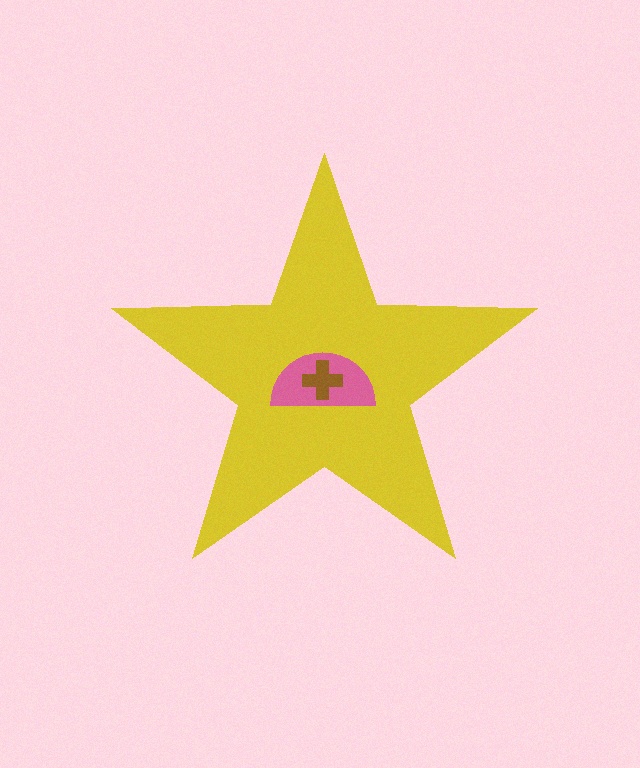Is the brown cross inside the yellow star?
Yes.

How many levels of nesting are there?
3.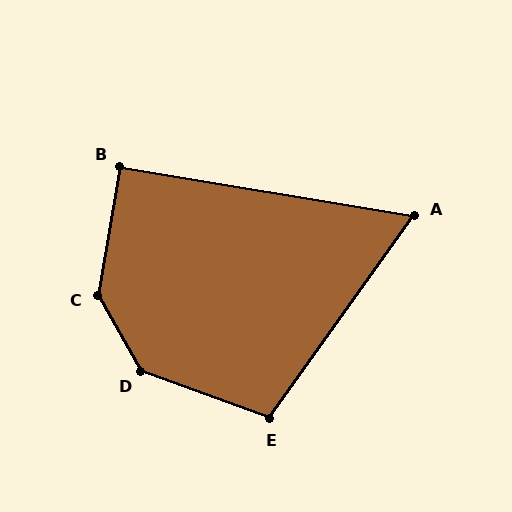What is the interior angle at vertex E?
Approximately 105 degrees (obtuse).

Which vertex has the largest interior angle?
C, at approximately 141 degrees.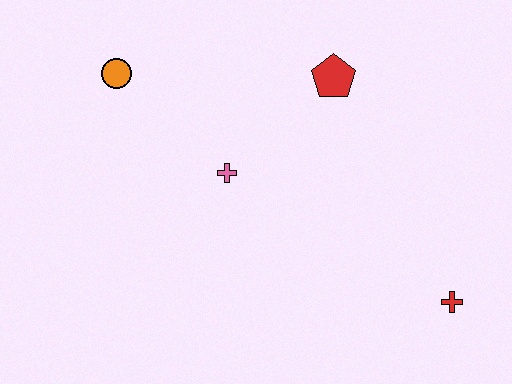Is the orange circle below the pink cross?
No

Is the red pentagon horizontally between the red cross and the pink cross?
Yes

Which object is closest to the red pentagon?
The pink cross is closest to the red pentagon.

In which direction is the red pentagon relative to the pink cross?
The red pentagon is to the right of the pink cross.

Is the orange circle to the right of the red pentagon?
No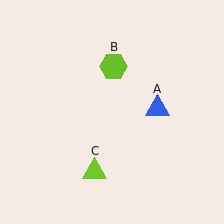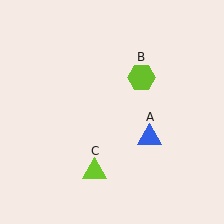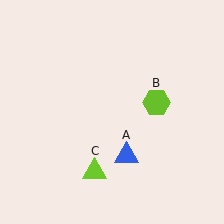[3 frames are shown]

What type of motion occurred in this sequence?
The blue triangle (object A), lime hexagon (object B) rotated clockwise around the center of the scene.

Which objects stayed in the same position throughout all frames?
Lime triangle (object C) remained stationary.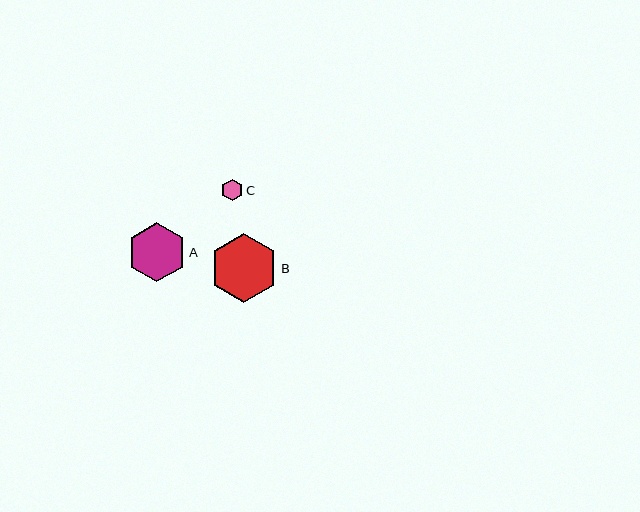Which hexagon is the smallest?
Hexagon C is the smallest with a size of approximately 21 pixels.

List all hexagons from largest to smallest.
From largest to smallest: B, A, C.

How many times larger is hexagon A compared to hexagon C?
Hexagon A is approximately 2.7 times the size of hexagon C.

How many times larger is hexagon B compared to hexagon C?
Hexagon B is approximately 3.2 times the size of hexagon C.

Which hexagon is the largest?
Hexagon B is the largest with a size of approximately 69 pixels.